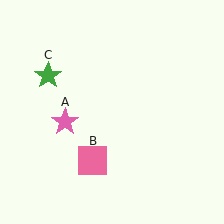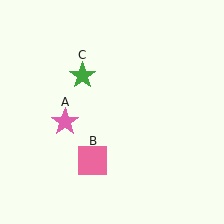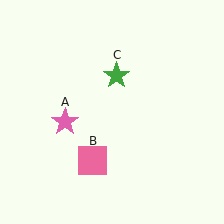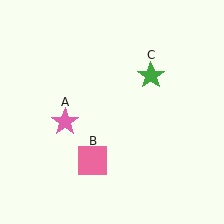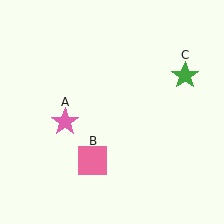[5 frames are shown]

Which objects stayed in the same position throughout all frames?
Pink star (object A) and pink square (object B) remained stationary.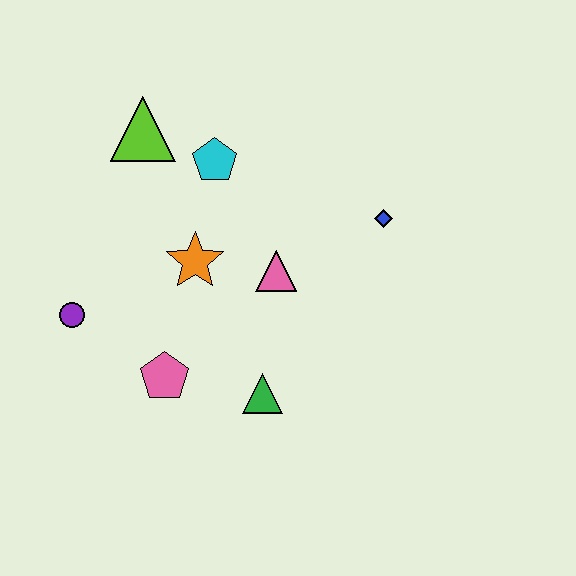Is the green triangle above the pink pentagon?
No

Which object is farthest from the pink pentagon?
The blue diamond is farthest from the pink pentagon.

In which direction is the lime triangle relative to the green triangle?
The lime triangle is above the green triangle.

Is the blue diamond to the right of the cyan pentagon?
Yes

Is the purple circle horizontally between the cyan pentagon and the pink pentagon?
No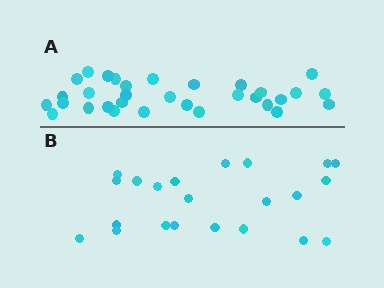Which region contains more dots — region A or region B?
Region A (the top region) has more dots.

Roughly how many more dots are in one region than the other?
Region A has roughly 10 or so more dots than region B.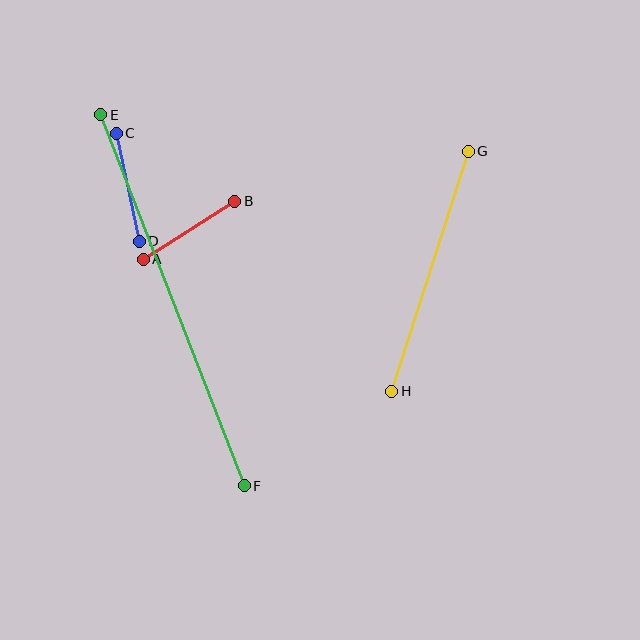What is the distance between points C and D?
The distance is approximately 110 pixels.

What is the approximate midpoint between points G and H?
The midpoint is at approximately (430, 271) pixels.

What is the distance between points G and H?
The distance is approximately 252 pixels.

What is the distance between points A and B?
The distance is approximately 108 pixels.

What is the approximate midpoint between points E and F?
The midpoint is at approximately (173, 300) pixels.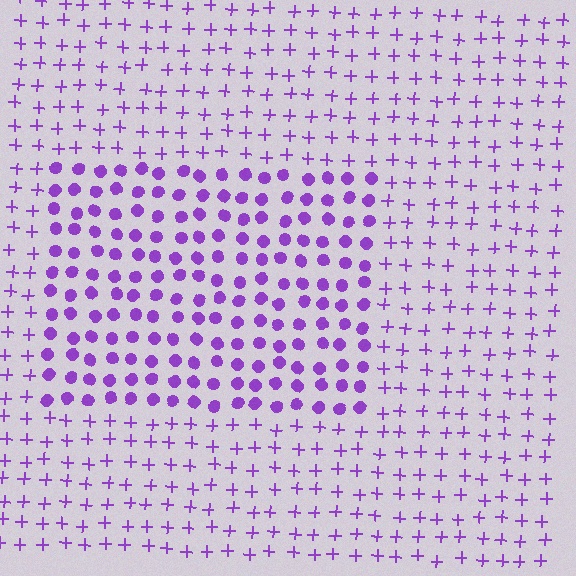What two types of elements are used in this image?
The image uses circles inside the rectangle region and plus signs outside it.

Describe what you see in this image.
The image is filled with small purple elements arranged in a uniform grid. A rectangle-shaped region contains circles, while the surrounding area contains plus signs. The boundary is defined purely by the change in element shape.